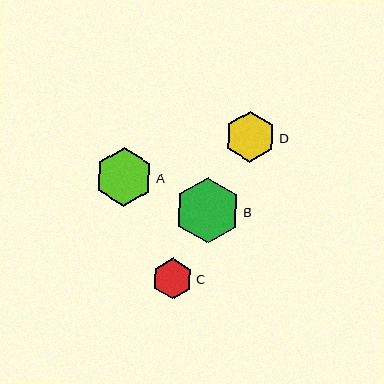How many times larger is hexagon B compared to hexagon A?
Hexagon B is approximately 1.1 times the size of hexagon A.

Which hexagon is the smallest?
Hexagon C is the smallest with a size of approximately 41 pixels.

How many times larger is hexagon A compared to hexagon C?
Hexagon A is approximately 1.4 times the size of hexagon C.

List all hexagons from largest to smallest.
From largest to smallest: B, A, D, C.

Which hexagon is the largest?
Hexagon B is the largest with a size of approximately 65 pixels.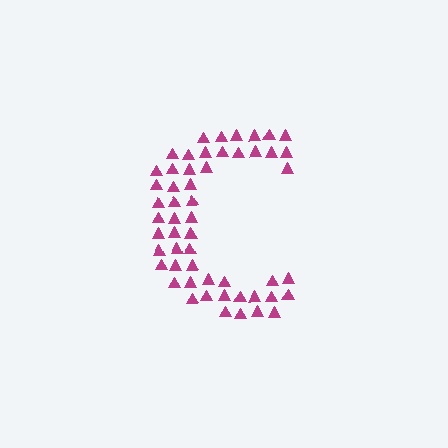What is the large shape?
The large shape is the letter C.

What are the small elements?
The small elements are triangles.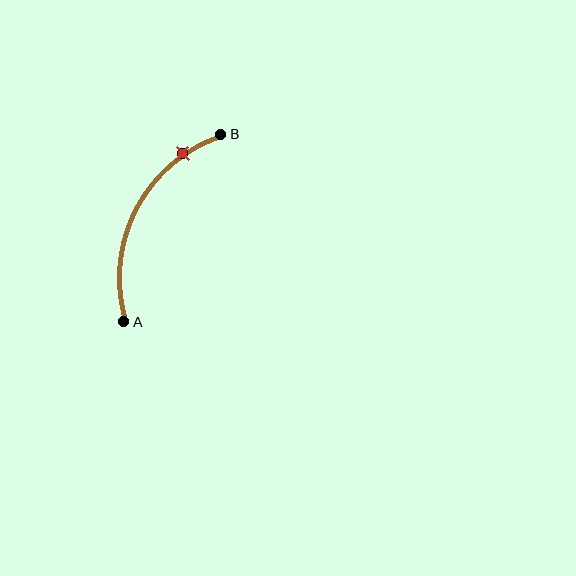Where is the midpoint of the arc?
The arc midpoint is the point on the curve farthest from the straight line joining A and B. It sits to the left of that line.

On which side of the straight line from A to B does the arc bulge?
The arc bulges to the left of the straight line connecting A and B.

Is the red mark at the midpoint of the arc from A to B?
No. The red mark lies on the arc but is closer to endpoint B. The arc midpoint would be at the point on the curve equidistant along the arc from both A and B.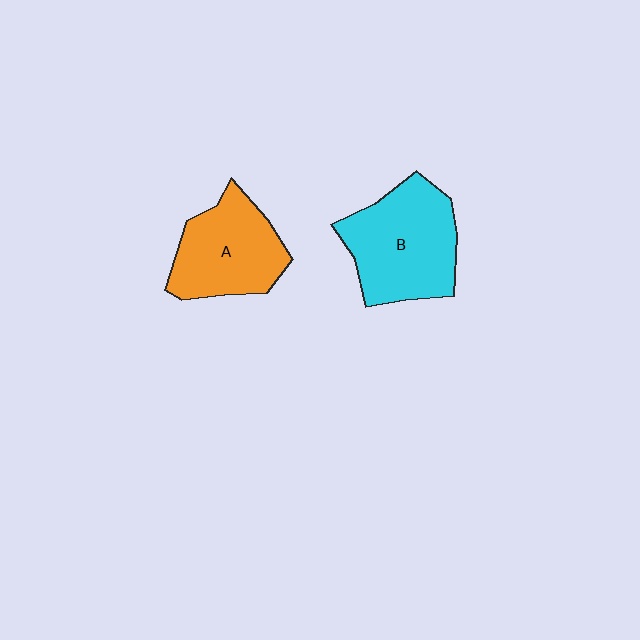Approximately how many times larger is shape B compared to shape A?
Approximately 1.2 times.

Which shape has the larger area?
Shape B (cyan).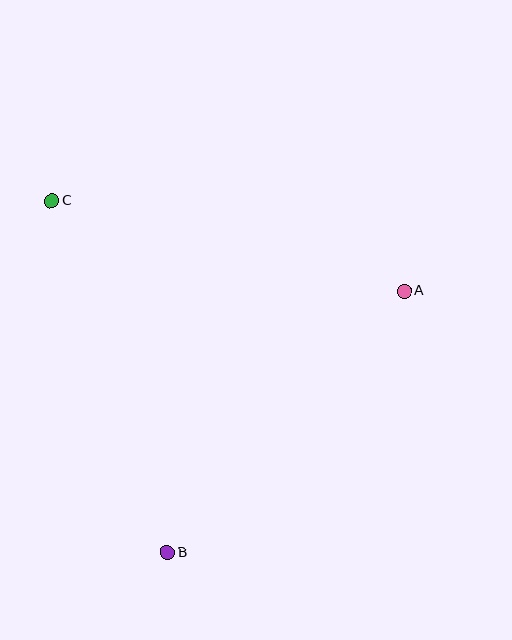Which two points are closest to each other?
Points A and B are closest to each other.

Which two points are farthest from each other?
Points B and C are farthest from each other.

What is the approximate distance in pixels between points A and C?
The distance between A and C is approximately 364 pixels.